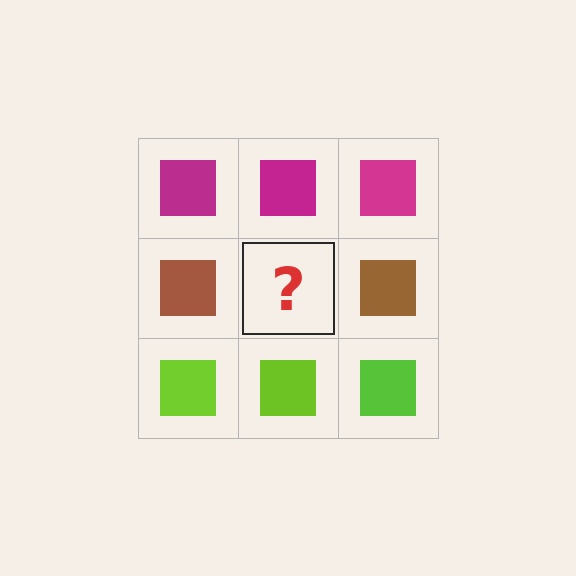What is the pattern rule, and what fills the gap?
The rule is that each row has a consistent color. The gap should be filled with a brown square.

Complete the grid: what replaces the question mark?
The question mark should be replaced with a brown square.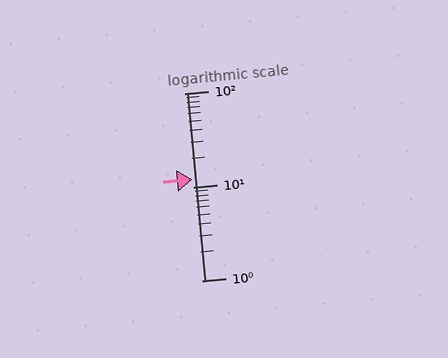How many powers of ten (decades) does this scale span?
The scale spans 2 decades, from 1 to 100.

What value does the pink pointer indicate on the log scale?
The pointer indicates approximately 12.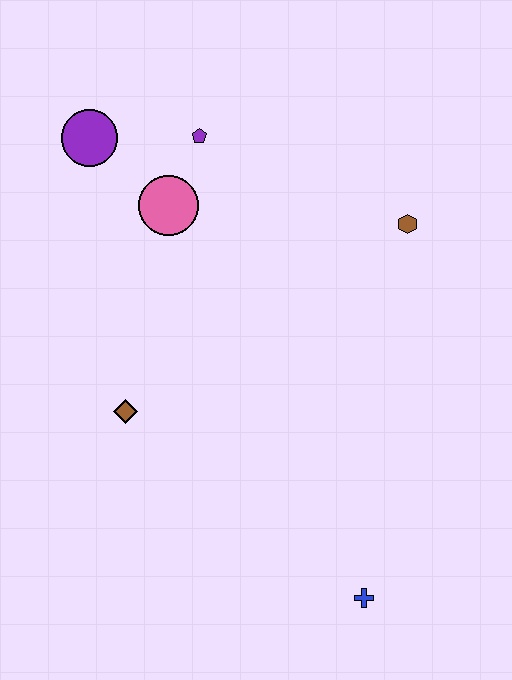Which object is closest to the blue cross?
The brown diamond is closest to the blue cross.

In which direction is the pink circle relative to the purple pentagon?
The pink circle is below the purple pentagon.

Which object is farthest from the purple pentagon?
The blue cross is farthest from the purple pentagon.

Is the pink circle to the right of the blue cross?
No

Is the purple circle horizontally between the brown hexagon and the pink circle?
No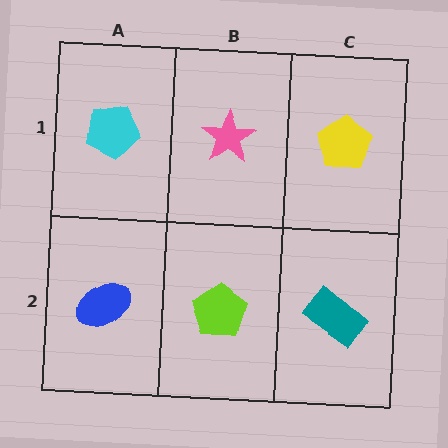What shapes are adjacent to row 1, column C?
A teal rectangle (row 2, column C), a pink star (row 1, column B).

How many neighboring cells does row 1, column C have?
2.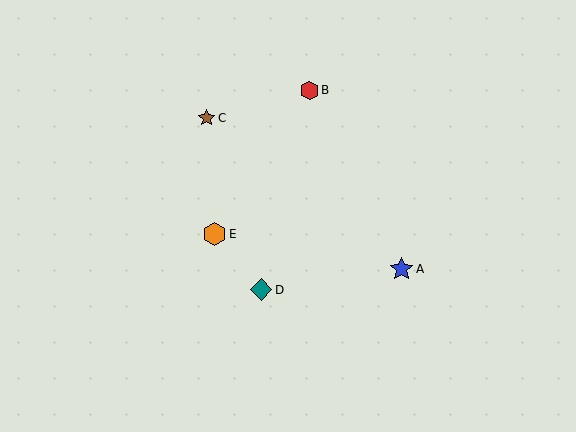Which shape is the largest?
The blue star (labeled A) is the largest.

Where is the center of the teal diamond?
The center of the teal diamond is at (261, 290).